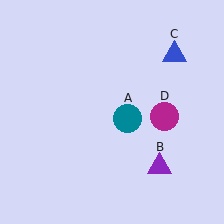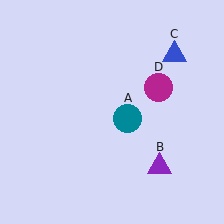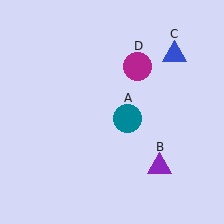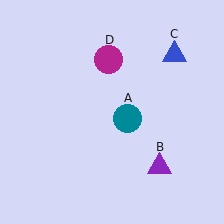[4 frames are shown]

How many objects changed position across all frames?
1 object changed position: magenta circle (object D).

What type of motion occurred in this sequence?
The magenta circle (object D) rotated counterclockwise around the center of the scene.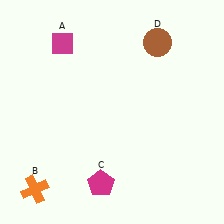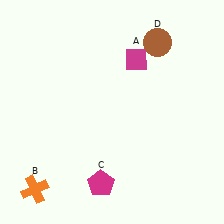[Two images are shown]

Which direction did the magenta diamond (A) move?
The magenta diamond (A) moved right.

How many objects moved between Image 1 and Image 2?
1 object moved between the two images.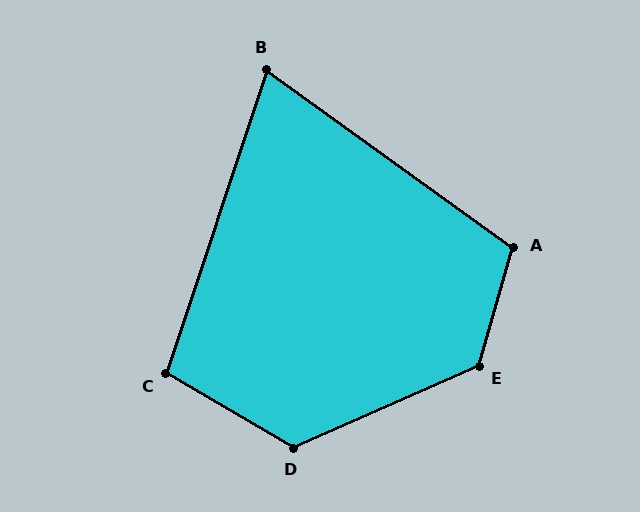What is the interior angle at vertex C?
Approximately 102 degrees (obtuse).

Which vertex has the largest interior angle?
E, at approximately 130 degrees.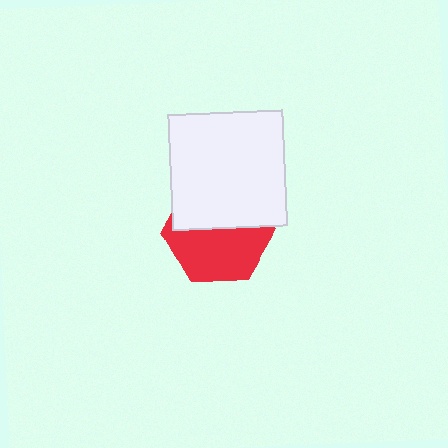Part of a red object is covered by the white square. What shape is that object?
It is a hexagon.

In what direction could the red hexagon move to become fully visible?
The red hexagon could move down. That would shift it out from behind the white square entirely.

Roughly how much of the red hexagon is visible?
About half of it is visible (roughly 52%).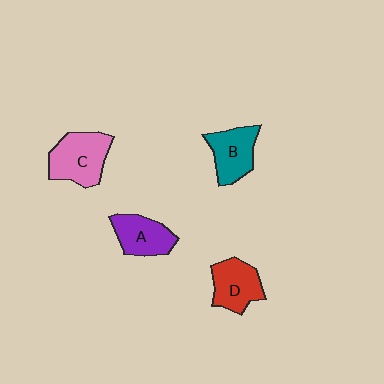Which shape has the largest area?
Shape C (pink).